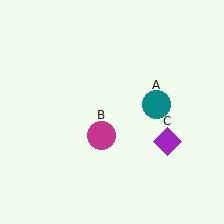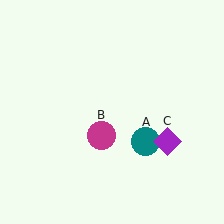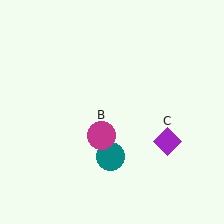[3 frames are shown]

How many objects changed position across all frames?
1 object changed position: teal circle (object A).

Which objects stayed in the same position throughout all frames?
Magenta circle (object B) and purple diamond (object C) remained stationary.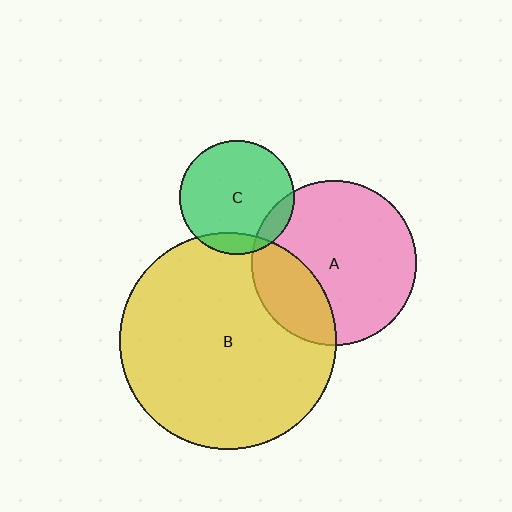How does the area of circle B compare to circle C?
Approximately 3.6 times.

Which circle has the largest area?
Circle B (yellow).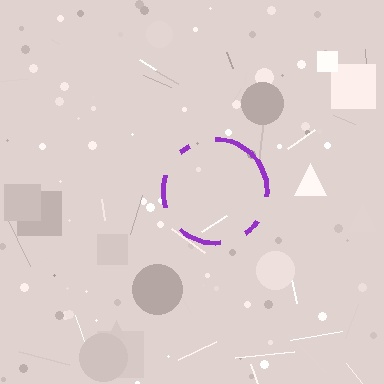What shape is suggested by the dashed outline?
The dashed outline suggests a circle.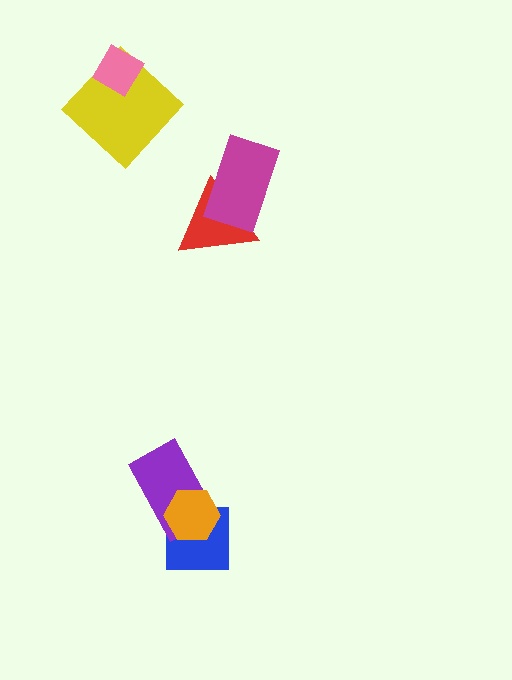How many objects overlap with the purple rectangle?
2 objects overlap with the purple rectangle.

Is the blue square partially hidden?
Yes, it is partially covered by another shape.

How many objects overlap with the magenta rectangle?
1 object overlaps with the magenta rectangle.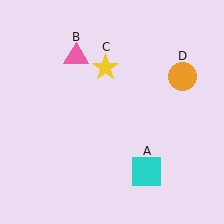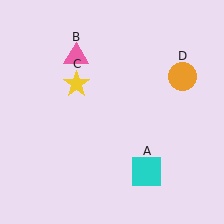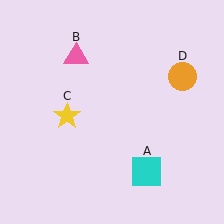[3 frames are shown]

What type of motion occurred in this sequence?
The yellow star (object C) rotated counterclockwise around the center of the scene.